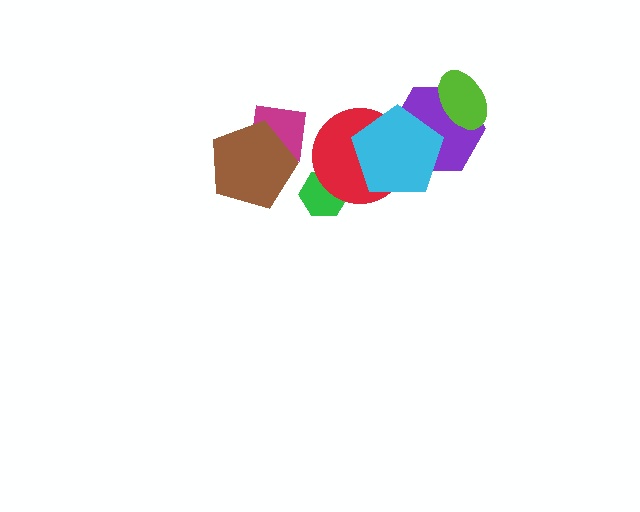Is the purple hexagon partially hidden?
Yes, it is partially covered by another shape.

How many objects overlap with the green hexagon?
1 object overlaps with the green hexagon.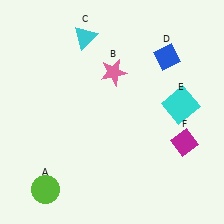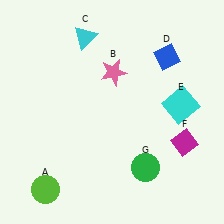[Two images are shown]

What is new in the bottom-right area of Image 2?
A green circle (G) was added in the bottom-right area of Image 2.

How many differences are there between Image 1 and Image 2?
There is 1 difference between the two images.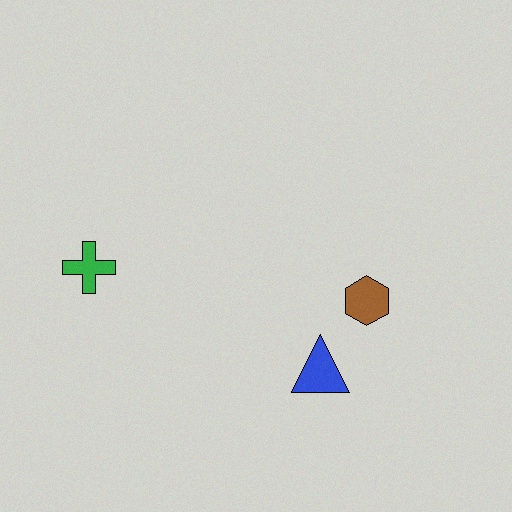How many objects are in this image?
There are 3 objects.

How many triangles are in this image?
There is 1 triangle.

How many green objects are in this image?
There is 1 green object.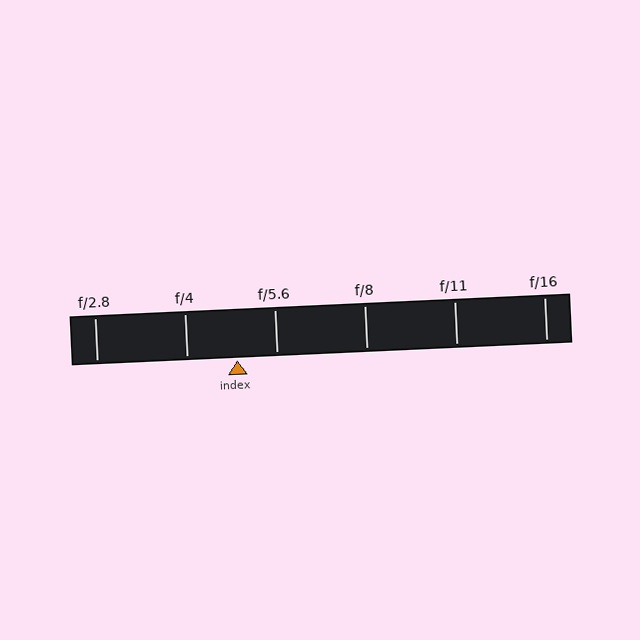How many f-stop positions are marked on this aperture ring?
There are 6 f-stop positions marked.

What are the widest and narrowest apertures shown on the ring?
The widest aperture shown is f/2.8 and the narrowest is f/16.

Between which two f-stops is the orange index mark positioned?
The index mark is between f/4 and f/5.6.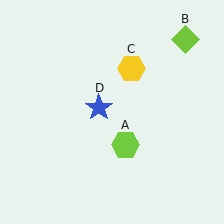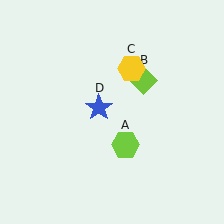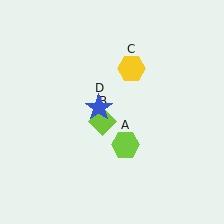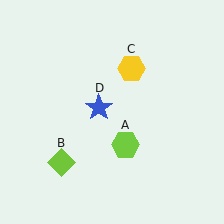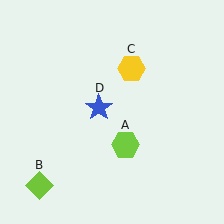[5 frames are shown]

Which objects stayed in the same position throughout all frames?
Lime hexagon (object A) and yellow hexagon (object C) and blue star (object D) remained stationary.